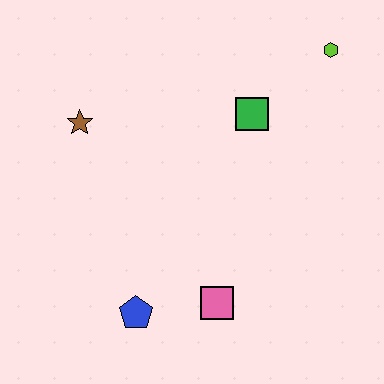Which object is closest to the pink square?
The blue pentagon is closest to the pink square.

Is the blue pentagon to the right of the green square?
No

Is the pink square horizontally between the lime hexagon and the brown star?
Yes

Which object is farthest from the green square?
The blue pentagon is farthest from the green square.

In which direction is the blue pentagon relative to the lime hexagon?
The blue pentagon is below the lime hexagon.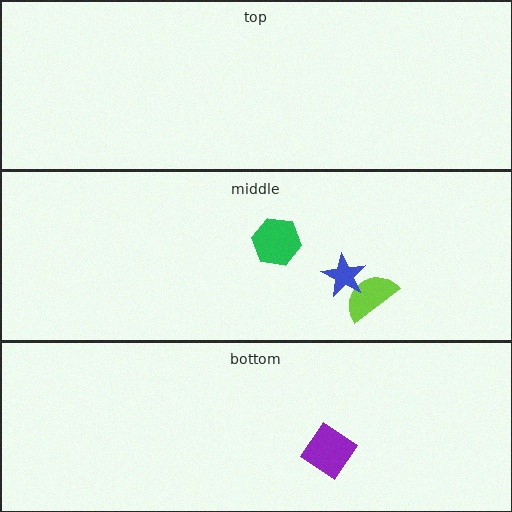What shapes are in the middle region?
The lime semicircle, the blue star, the green hexagon.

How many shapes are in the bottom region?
1.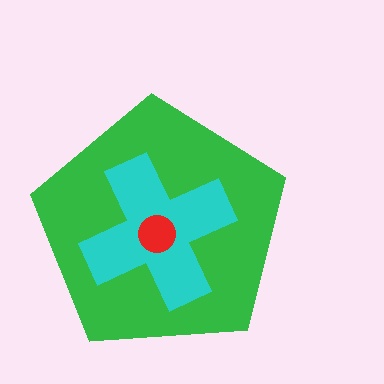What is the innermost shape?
The red circle.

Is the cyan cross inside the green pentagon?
Yes.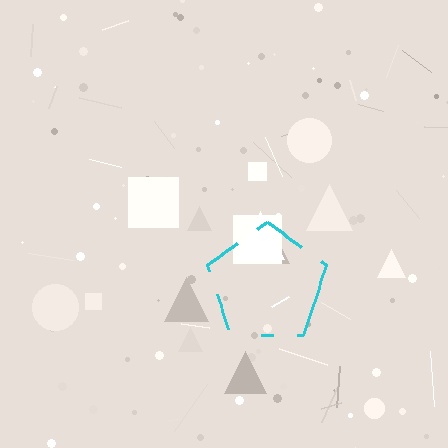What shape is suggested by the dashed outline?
The dashed outline suggests a pentagon.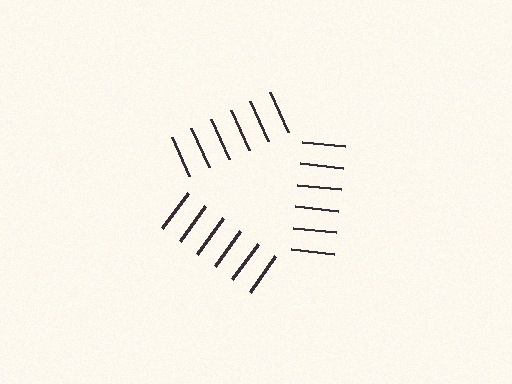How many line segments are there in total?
18 — 6 along each of the 3 edges.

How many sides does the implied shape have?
3 sides — the line-ends trace a triangle.